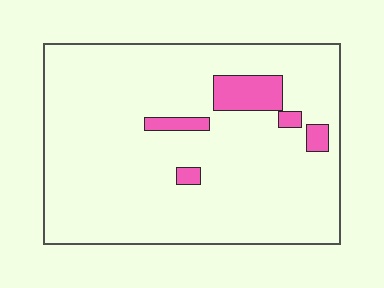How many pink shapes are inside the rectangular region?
5.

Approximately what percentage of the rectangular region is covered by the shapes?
Approximately 10%.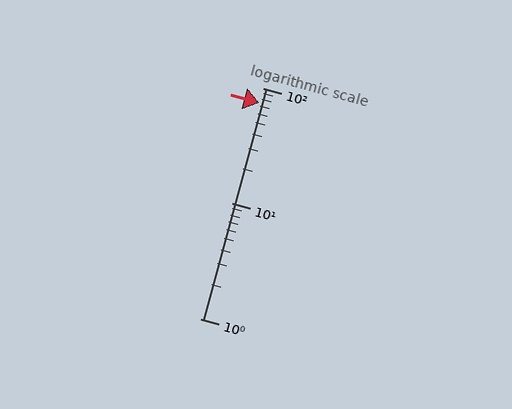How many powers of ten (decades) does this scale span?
The scale spans 2 decades, from 1 to 100.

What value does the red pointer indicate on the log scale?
The pointer indicates approximately 74.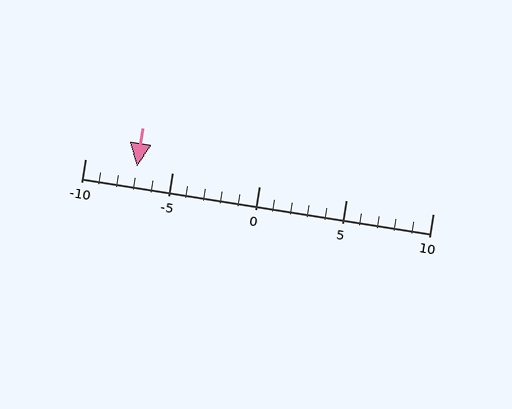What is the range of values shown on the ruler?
The ruler shows values from -10 to 10.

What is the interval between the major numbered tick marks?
The major tick marks are spaced 5 units apart.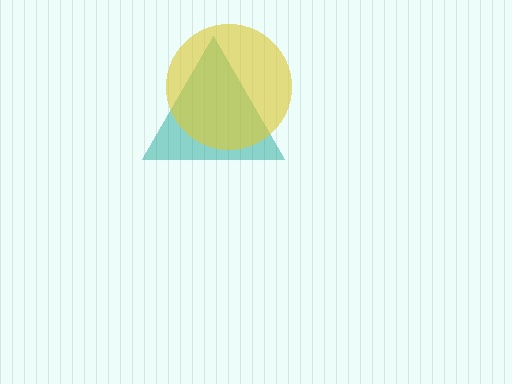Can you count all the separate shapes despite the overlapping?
Yes, there are 2 separate shapes.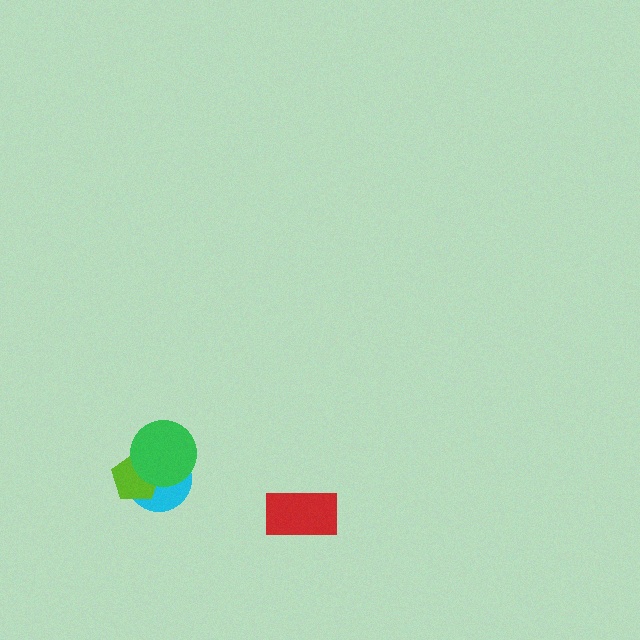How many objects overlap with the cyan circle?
2 objects overlap with the cyan circle.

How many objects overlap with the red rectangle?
0 objects overlap with the red rectangle.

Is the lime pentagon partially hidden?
Yes, it is partially covered by another shape.